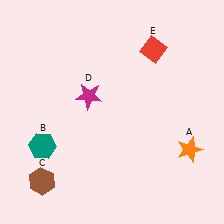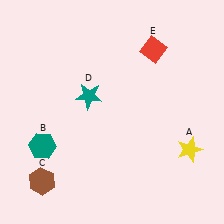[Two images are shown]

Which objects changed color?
A changed from orange to yellow. D changed from magenta to teal.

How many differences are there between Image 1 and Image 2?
There are 2 differences between the two images.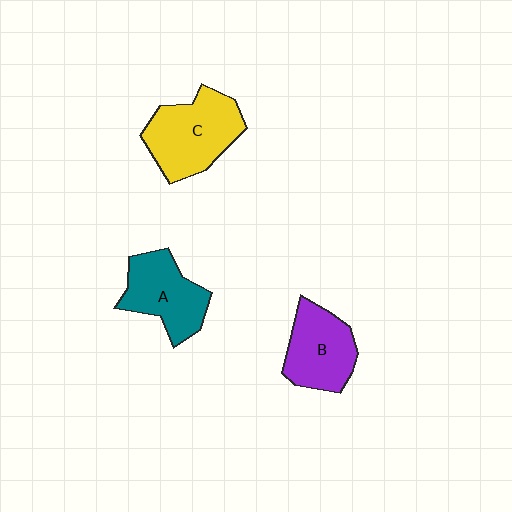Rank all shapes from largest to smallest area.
From largest to smallest: C (yellow), A (teal), B (purple).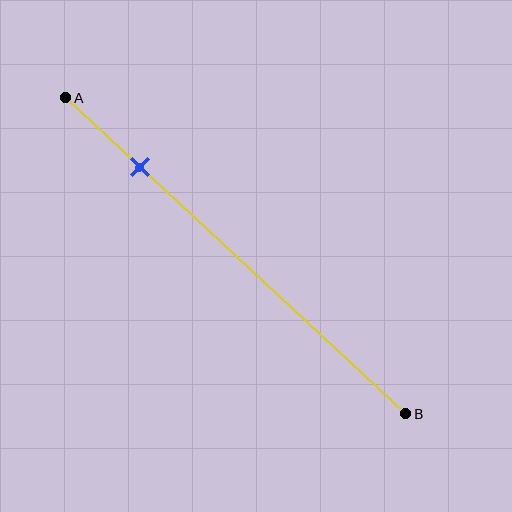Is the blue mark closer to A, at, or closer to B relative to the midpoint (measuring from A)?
The blue mark is closer to point A than the midpoint of segment AB.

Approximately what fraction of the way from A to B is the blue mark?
The blue mark is approximately 20% of the way from A to B.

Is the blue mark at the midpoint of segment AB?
No, the mark is at about 20% from A, not at the 50% midpoint.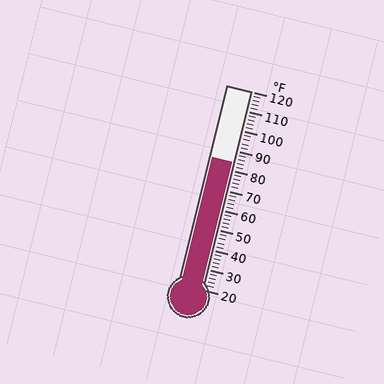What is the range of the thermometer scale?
The thermometer scale ranges from 20°F to 120°F.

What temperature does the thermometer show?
The thermometer shows approximately 84°F.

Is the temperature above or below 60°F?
The temperature is above 60°F.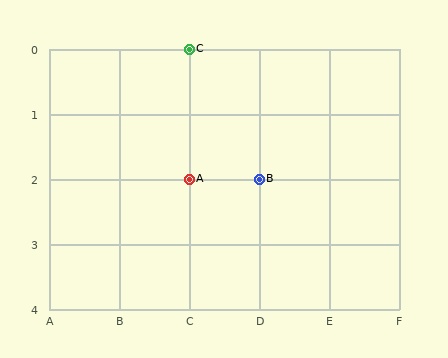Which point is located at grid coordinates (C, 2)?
Point A is at (C, 2).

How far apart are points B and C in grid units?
Points B and C are 1 column and 2 rows apart (about 2.2 grid units diagonally).